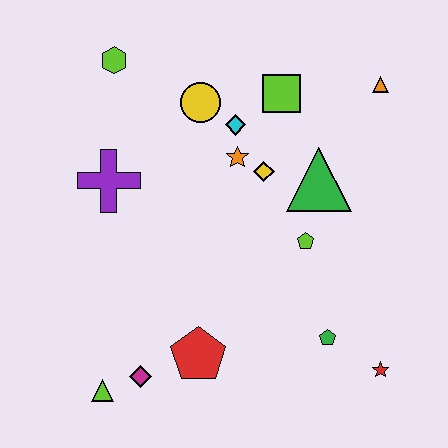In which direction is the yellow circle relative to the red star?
The yellow circle is above the red star.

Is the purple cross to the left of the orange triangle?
Yes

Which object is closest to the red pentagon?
The magenta diamond is closest to the red pentagon.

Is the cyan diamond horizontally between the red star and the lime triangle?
Yes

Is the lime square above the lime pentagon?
Yes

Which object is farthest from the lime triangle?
The orange triangle is farthest from the lime triangle.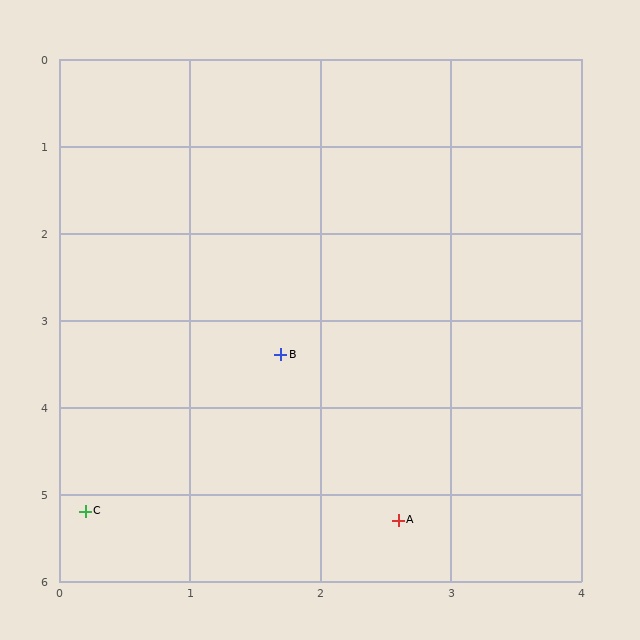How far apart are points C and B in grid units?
Points C and B are about 2.3 grid units apart.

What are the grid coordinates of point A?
Point A is at approximately (2.6, 5.3).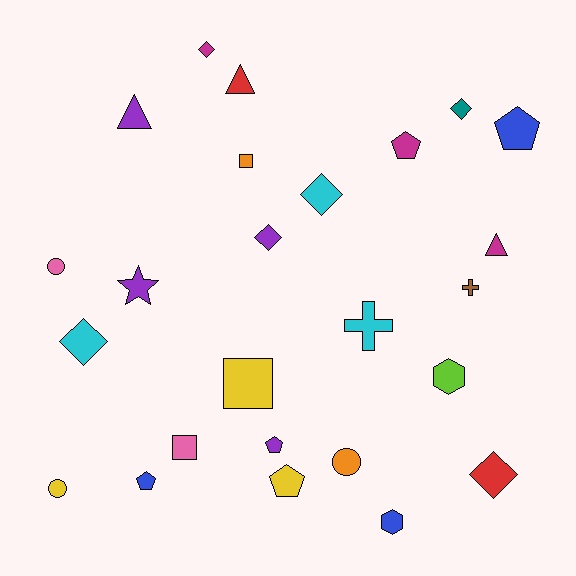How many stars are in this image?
There is 1 star.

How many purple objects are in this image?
There are 4 purple objects.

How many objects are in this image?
There are 25 objects.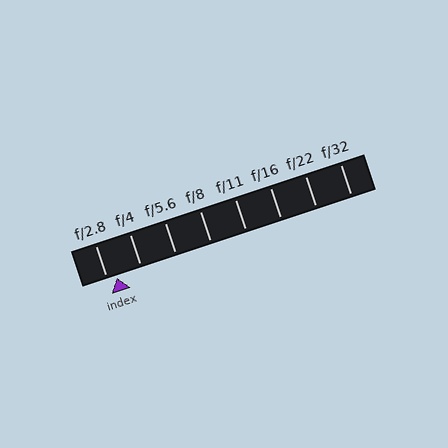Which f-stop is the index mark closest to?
The index mark is closest to f/2.8.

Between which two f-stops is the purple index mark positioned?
The index mark is between f/2.8 and f/4.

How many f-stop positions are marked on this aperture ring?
There are 8 f-stop positions marked.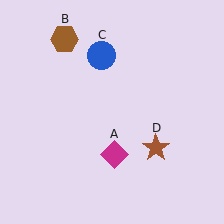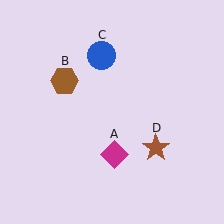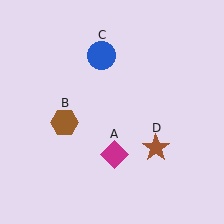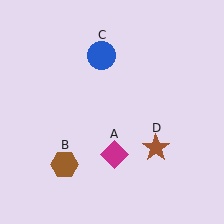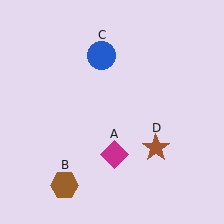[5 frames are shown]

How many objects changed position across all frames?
1 object changed position: brown hexagon (object B).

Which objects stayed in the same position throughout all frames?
Magenta diamond (object A) and blue circle (object C) and brown star (object D) remained stationary.